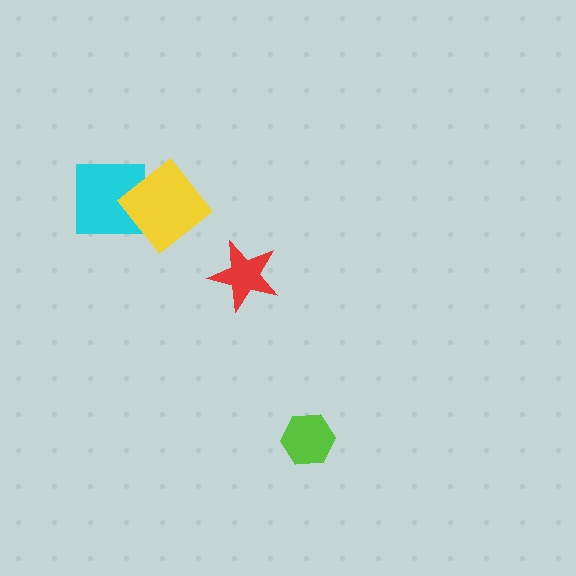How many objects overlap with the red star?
0 objects overlap with the red star.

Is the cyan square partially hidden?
Yes, it is partially covered by another shape.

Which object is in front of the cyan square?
The yellow diamond is in front of the cyan square.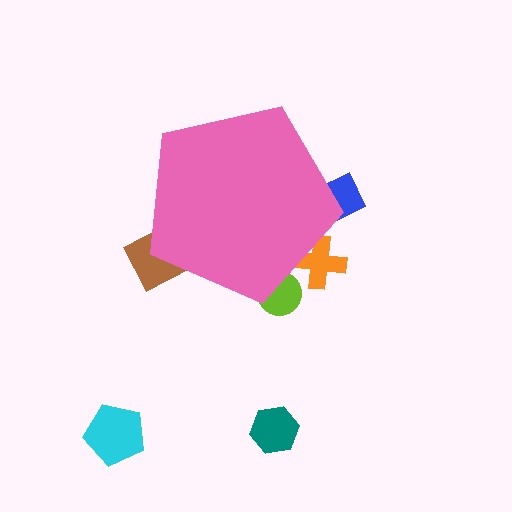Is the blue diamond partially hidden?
Yes, the blue diamond is partially hidden behind the pink pentagon.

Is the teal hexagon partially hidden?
No, the teal hexagon is fully visible.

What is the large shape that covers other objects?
A pink pentagon.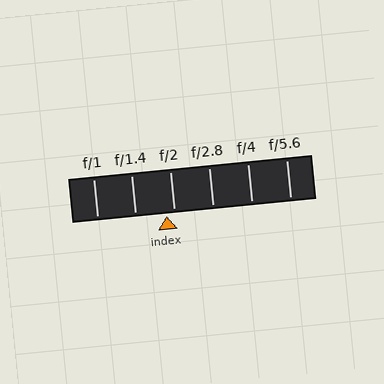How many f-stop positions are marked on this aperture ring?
There are 6 f-stop positions marked.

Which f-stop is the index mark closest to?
The index mark is closest to f/2.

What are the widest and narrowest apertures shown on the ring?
The widest aperture shown is f/1 and the narrowest is f/5.6.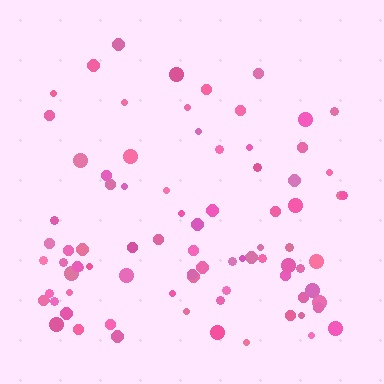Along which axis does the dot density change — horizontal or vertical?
Vertical.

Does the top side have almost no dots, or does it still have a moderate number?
Still a moderate number, just noticeably fewer than the bottom.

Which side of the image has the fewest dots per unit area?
The top.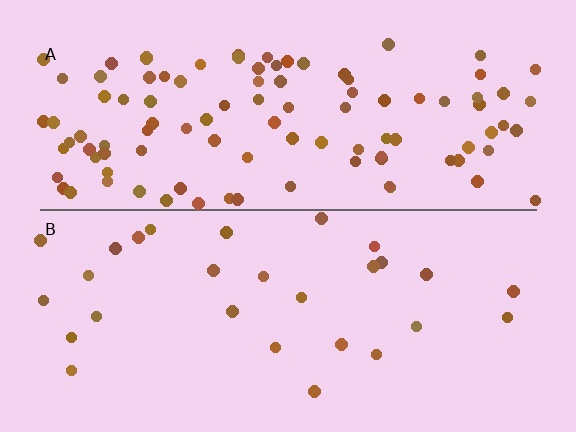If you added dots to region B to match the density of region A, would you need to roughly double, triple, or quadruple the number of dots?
Approximately quadruple.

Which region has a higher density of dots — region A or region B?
A (the top).